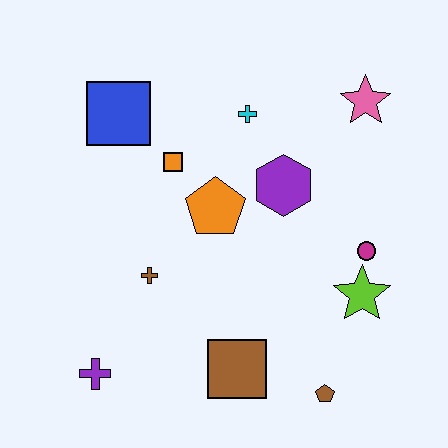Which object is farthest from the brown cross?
The pink star is farthest from the brown cross.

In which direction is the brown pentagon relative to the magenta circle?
The brown pentagon is below the magenta circle.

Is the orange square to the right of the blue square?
Yes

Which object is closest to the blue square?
The orange square is closest to the blue square.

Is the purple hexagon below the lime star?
No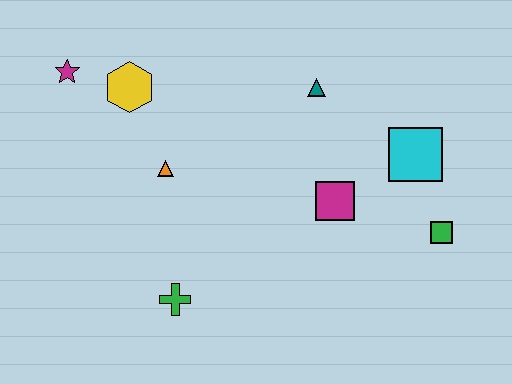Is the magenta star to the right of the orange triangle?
No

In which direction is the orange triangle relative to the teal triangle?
The orange triangle is to the left of the teal triangle.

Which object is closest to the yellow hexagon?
The magenta star is closest to the yellow hexagon.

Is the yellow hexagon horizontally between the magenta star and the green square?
Yes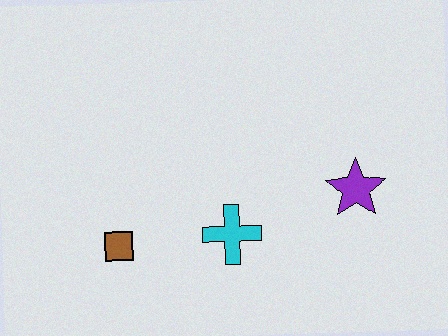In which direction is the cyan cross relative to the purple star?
The cyan cross is to the left of the purple star.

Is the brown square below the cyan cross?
Yes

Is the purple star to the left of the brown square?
No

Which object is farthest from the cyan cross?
The purple star is farthest from the cyan cross.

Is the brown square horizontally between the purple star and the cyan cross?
No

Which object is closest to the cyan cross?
The brown square is closest to the cyan cross.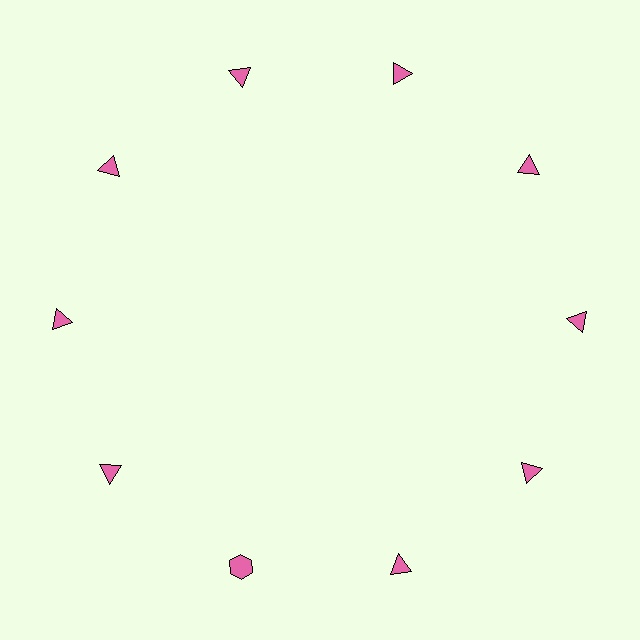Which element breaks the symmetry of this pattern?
The pink hexagon at roughly the 7 o'clock position breaks the symmetry. All other shapes are pink triangles.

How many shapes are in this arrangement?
There are 10 shapes arranged in a ring pattern.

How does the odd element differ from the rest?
It has a different shape: hexagon instead of triangle.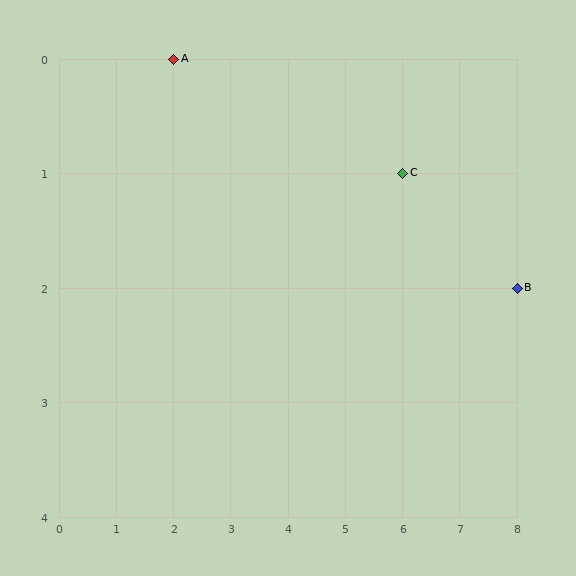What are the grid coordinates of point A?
Point A is at grid coordinates (2, 0).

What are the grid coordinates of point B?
Point B is at grid coordinates (8, 2).